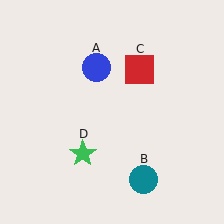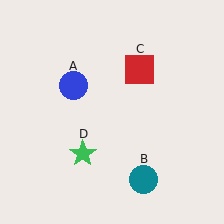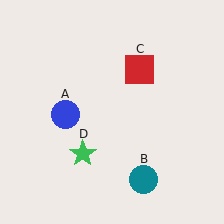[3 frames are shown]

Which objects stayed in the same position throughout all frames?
Teal circle (object B) and red square (object C) and green star (object D) remained stationary.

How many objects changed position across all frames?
1 object changed position: blue circle (object A).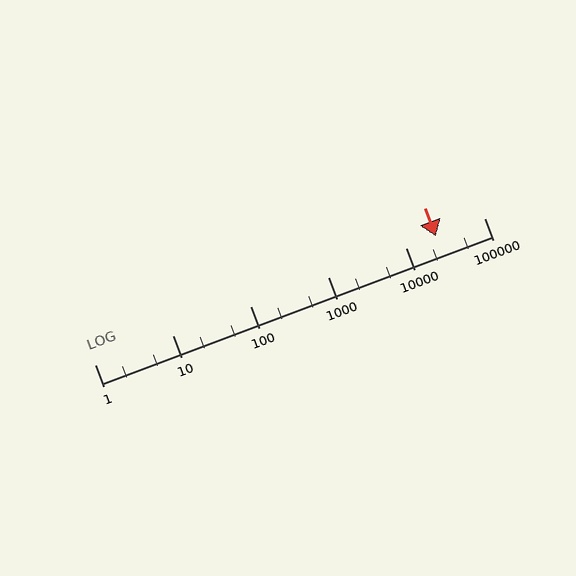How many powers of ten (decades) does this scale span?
The scale spans 5 decades, from 1 to 100000.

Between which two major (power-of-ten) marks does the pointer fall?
The pointer is between 10000 and 100000.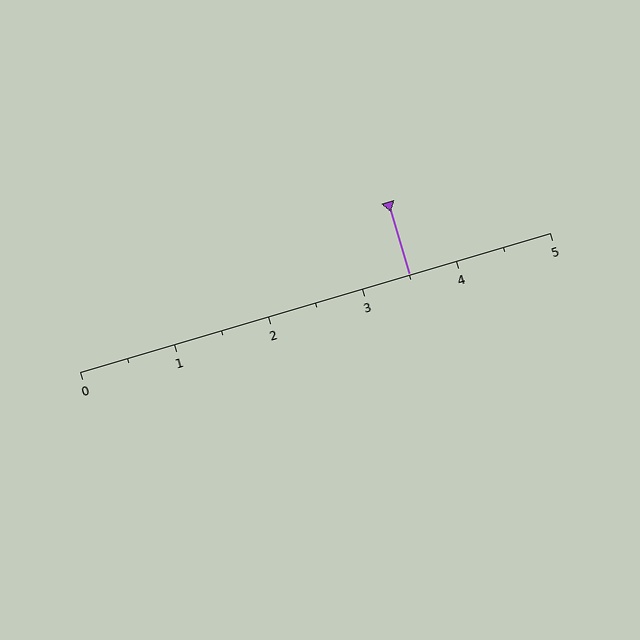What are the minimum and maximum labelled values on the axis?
The axis runs from 0 to 5.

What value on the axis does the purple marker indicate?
The marker indicates approximately 3.5.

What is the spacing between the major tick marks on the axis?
The major ticks are spaced 1 apart.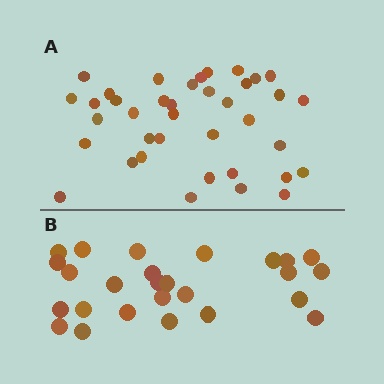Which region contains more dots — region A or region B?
Region A (the top region) has more dots.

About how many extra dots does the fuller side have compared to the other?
Region A has roughly 12 or so more dots than region B.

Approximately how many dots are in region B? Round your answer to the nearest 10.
About 30 dots. (The exact count is 26, which rounds to 30.)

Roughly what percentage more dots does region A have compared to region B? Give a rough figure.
About 45% more.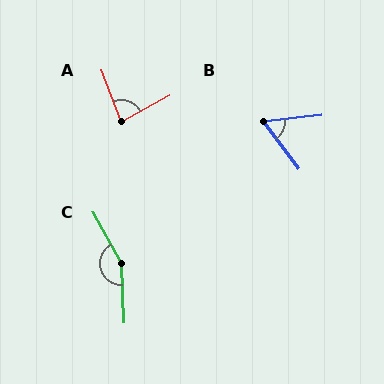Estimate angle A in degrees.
Approximately 82 degrees.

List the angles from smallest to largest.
B (60°), A (82°), C (154°).